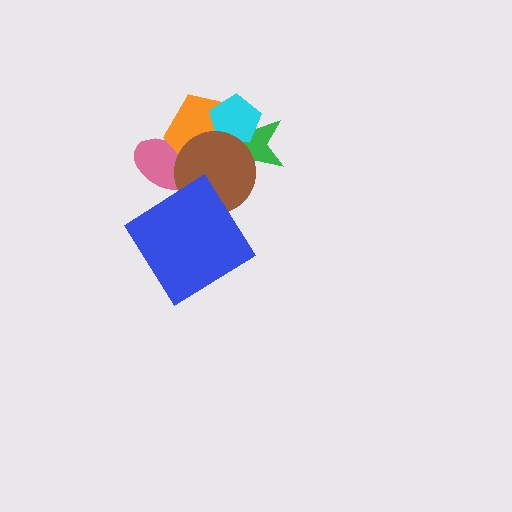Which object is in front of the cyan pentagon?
The brown circle is in front of the cyan pentagon.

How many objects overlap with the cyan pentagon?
3 objects overlap with the cyan pentagon.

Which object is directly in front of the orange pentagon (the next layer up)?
The green star is directly in front of the orange pentagon.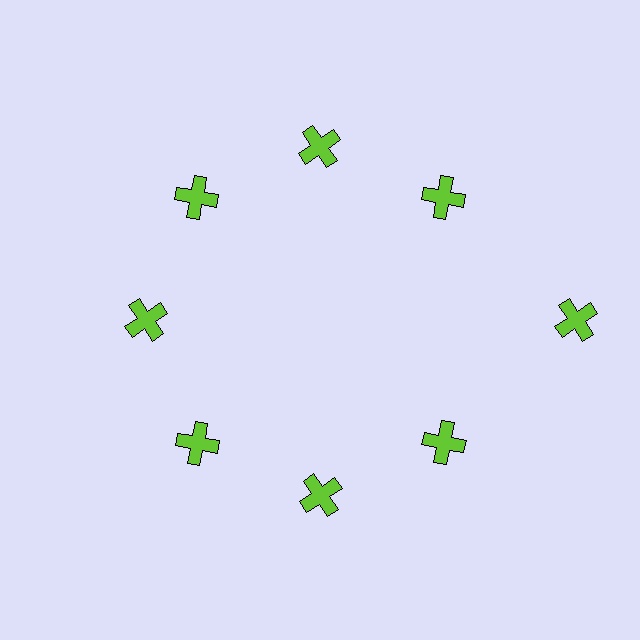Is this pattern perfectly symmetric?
No. The 8 lime crosses are arranged in a ring, but one element near the 3 o'clock position is pushed outward from the center, breaking the 8-fold rotational symmetry.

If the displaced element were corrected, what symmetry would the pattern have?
It would have 8-fold rotational symmetry — the pattern would map onto itself every 45 degrees.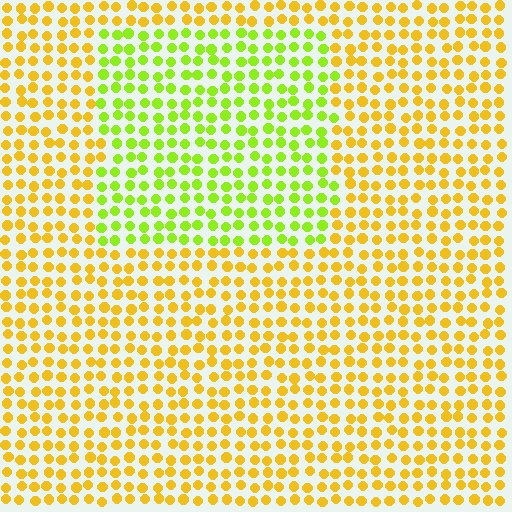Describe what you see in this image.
The image is filled with small yellow elements in a uniform arrangement. A rectangle-shaped region is visible where the elements are tinted to a slightly different hue, forming a subtle color boundary.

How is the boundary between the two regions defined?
The boundary is defined purely by a slight shift in hue (about 41 degrees). Spacing, size, and orientation are identical on both sides.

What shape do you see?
I see a rectangle.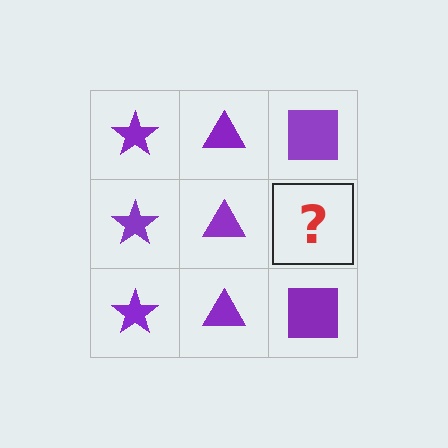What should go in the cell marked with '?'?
The missing cell should contain a purple square.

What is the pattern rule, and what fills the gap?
The rule is that each column has a consistent shape. The gap should be filled with a purple square.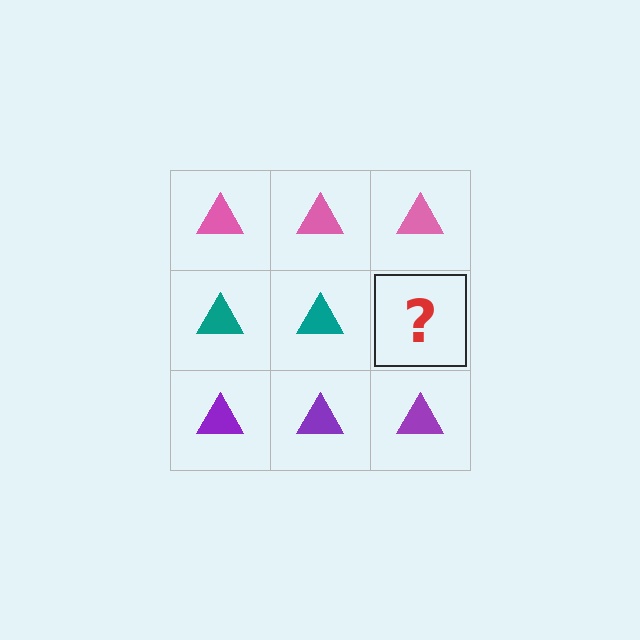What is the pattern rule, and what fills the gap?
The rule is that each row has a consistent color. The gap should be filled with a teal triangle.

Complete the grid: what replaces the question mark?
The question mark should be replaced with a teal triangle.